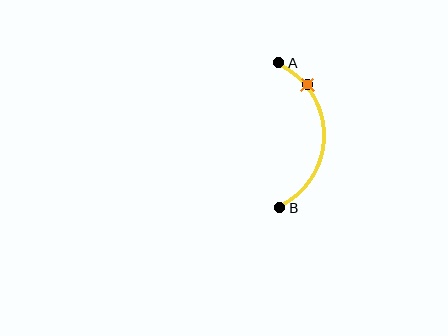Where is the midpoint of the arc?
The arc midpoint is the point on the curve farthest from the straight line joining A and B. It sits to the right of that line.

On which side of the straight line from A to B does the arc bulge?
The arc bulges to the right of the straight line connecting A and B.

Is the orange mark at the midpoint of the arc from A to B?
No. The orange mark lies on the arc but is closer to endpoint A. The arc midpoint would be at the point on the curve equidistant along the arc from both A and B.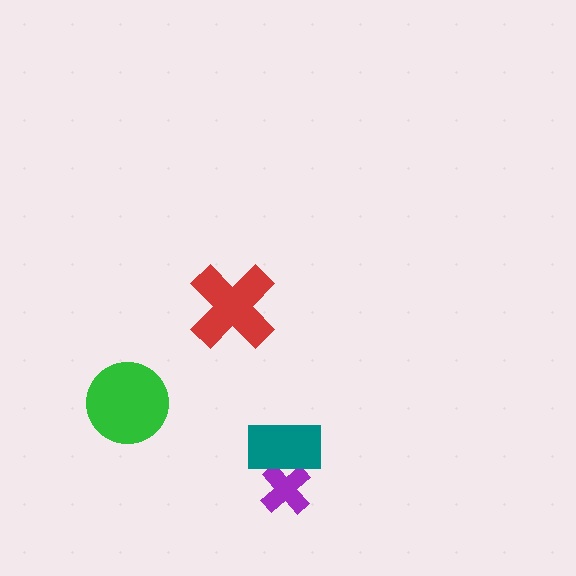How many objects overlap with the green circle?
0 objects overlap with the green circle.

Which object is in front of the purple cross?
The teal rectangle is in front of the purple cross.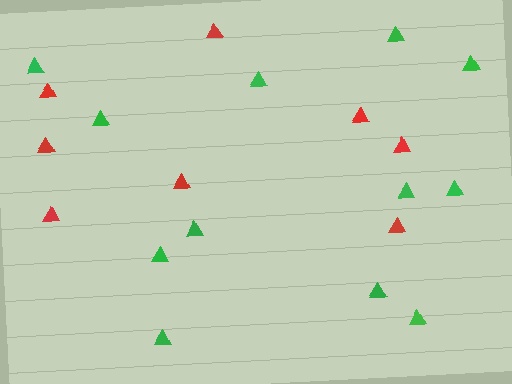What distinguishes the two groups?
There are 2 groups: one group of red triangles (8) and one group of green triangles (12).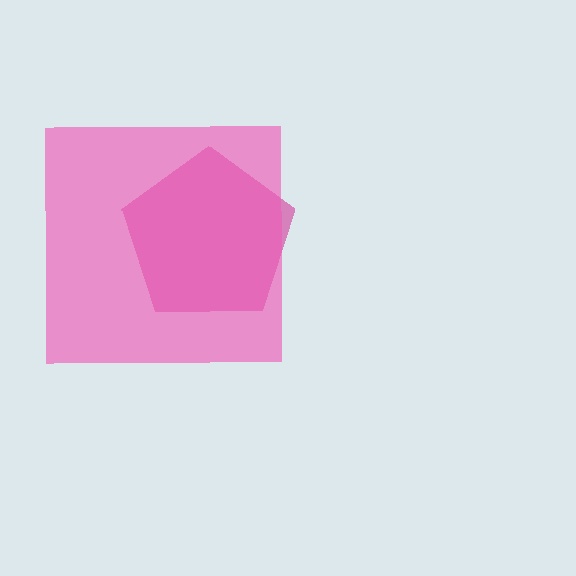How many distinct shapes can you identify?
There are 2 distinct shapes: a magenta pentagon, a pink square.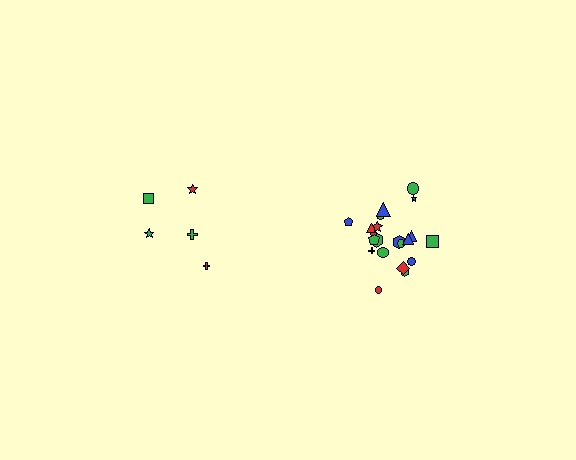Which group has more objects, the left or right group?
The right group.